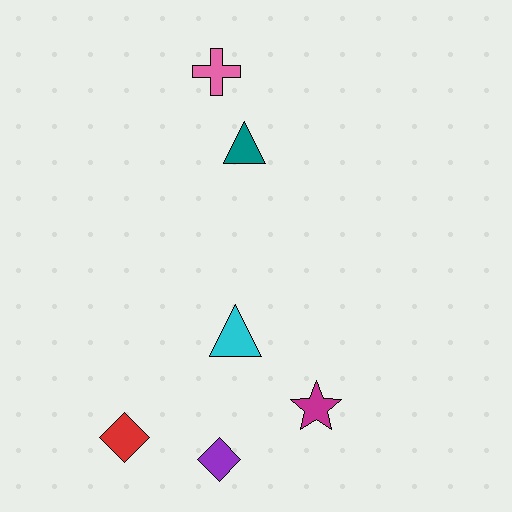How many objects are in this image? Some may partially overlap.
There are 6 objects.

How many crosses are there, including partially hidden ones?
There is 1 cross.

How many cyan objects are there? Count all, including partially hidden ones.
There is 1 cyan object.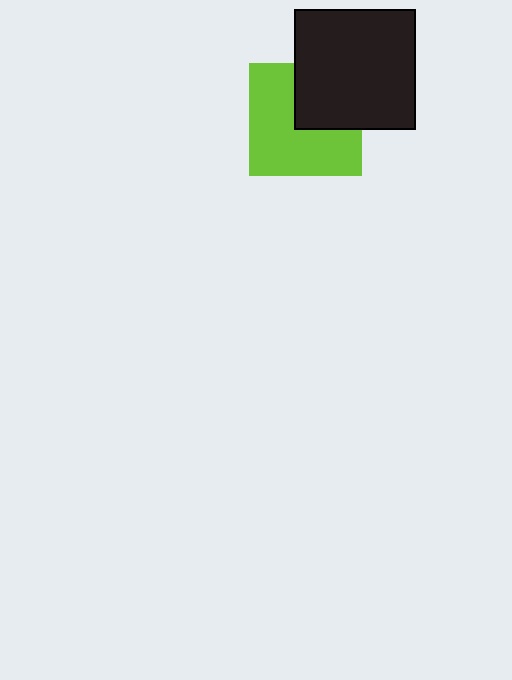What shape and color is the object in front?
The object in front is a black rectangle.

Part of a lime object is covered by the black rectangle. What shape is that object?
It is a square.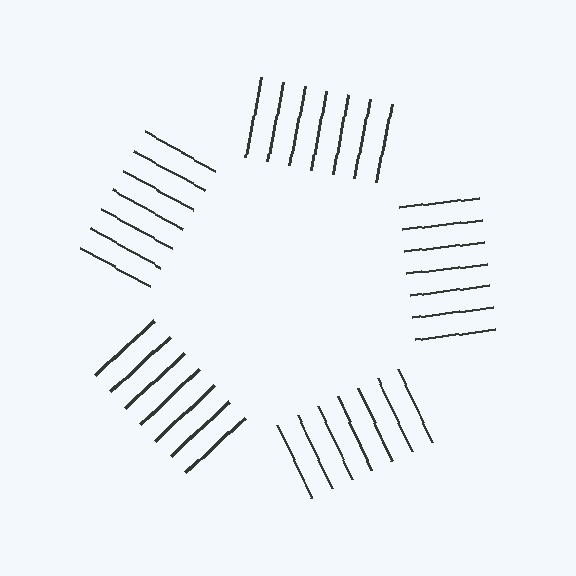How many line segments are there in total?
35 — 7 along each of the 5 edges.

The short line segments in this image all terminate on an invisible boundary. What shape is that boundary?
An illusory pentagon — the line segments terminate on its edges but no continuous stroke is drawn.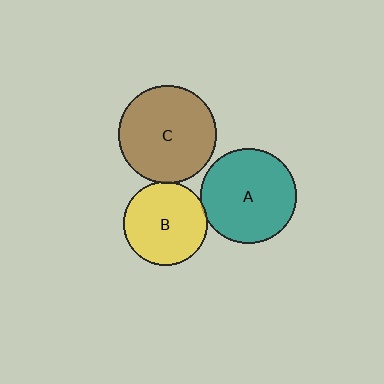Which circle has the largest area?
Circle C (brown).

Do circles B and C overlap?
Yes.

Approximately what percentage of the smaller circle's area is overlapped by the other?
Approximately 5%.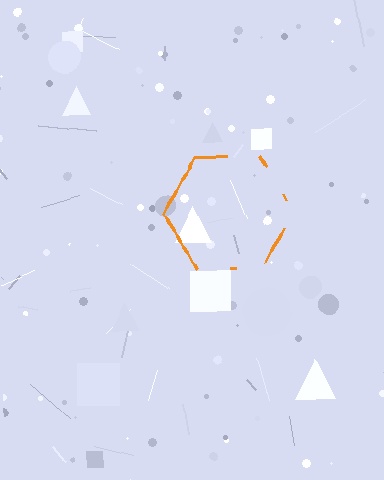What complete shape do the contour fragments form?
The contour fragments form a hexagon.